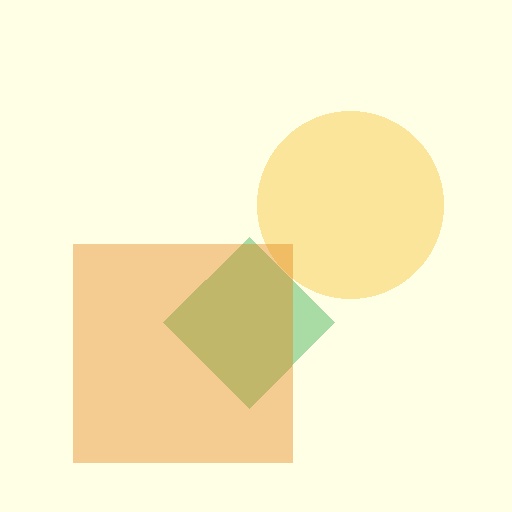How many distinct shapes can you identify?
There are 3 distinct shapes: a green diamond, a yellow circle, an orange square.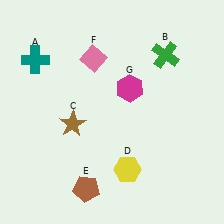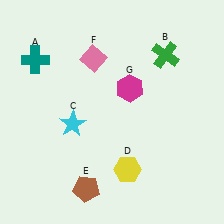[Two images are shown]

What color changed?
The star (C) changed from brown in Image 1 to cyan in Image 2.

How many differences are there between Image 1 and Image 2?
There is 1 difference between the two images.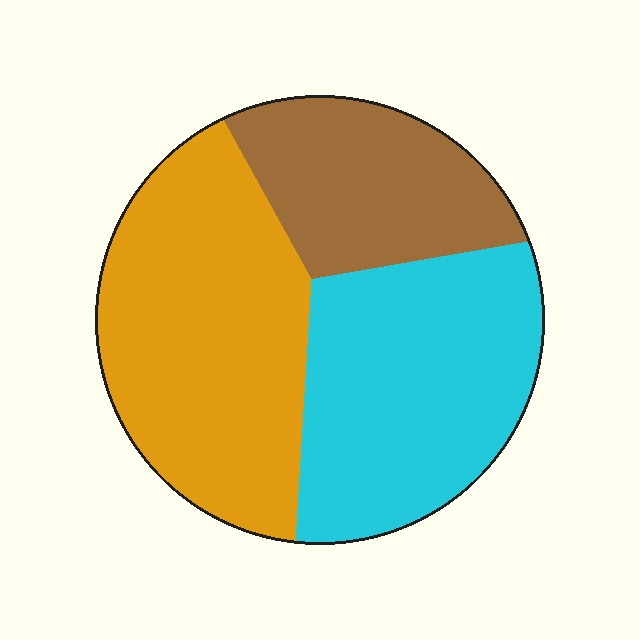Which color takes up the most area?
Orange, at roughly 40%.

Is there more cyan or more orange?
Orange.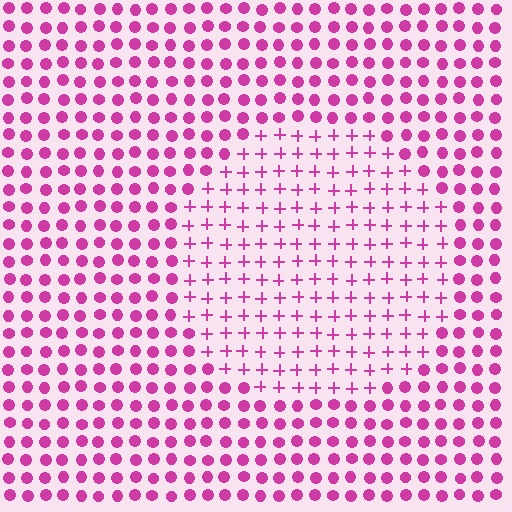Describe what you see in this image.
The image is filled with small magenta elements arranged in a uniform grid. A circle-shaped region contains plus signs, while the surrounding area contains circles. The boundary is defined purely by the change in element shape.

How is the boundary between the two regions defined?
The boundary is defined by a change in element shape: plus signs inside vs. circles outside. All elements share the same color and spacing.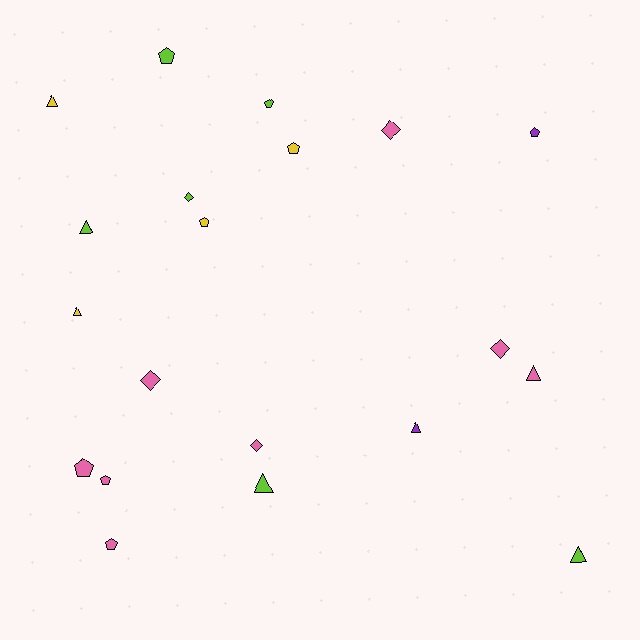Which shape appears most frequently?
Pentagon, with 8 objects.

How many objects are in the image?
There are 20 objects.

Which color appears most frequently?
Pink, with 8 objects.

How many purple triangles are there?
There is 1 purple triangle.